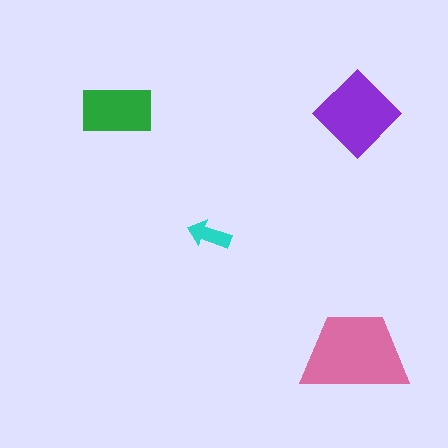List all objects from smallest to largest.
The cyan arrow, the green rectangle, the purple diamond, the pink trapezoid.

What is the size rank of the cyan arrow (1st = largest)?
4th.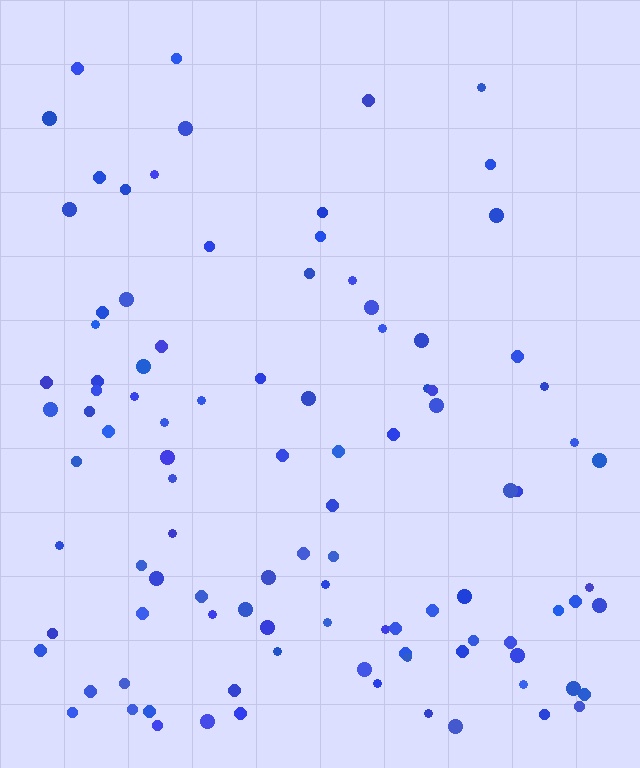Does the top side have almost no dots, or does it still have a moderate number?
Still a moderate number, just noticeably fewer than the bottom.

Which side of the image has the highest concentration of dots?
The bottom.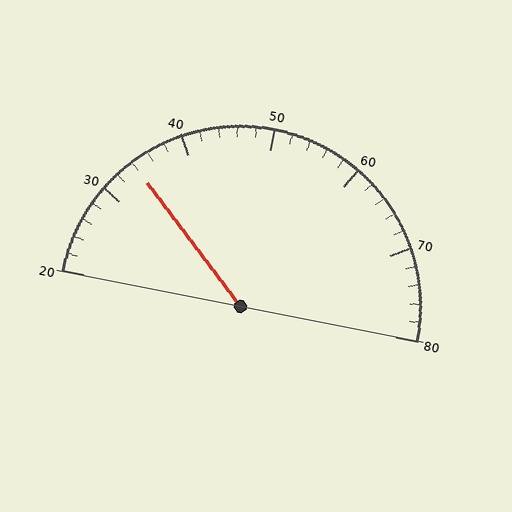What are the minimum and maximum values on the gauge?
The gauge ranges from 20 to 80.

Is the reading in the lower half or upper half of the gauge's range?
The reading is in the lower half of the range (20 to 80).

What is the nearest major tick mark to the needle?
The nearest major tick mark is 30.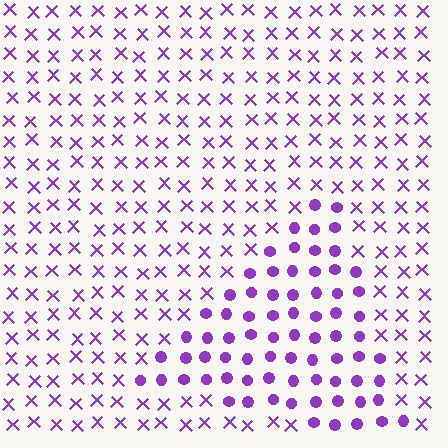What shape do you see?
I see a triangle.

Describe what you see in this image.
The image is filled with small purple elements arranged in a uniform grid. A triangle-shaped region contains circles, while the surrounding area contains X marks. The boundary is defined purely by the change in element shape.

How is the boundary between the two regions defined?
The boundary is defined by a change in element shape: circles inside vs. X marks outside. All elements share the same color and spacing.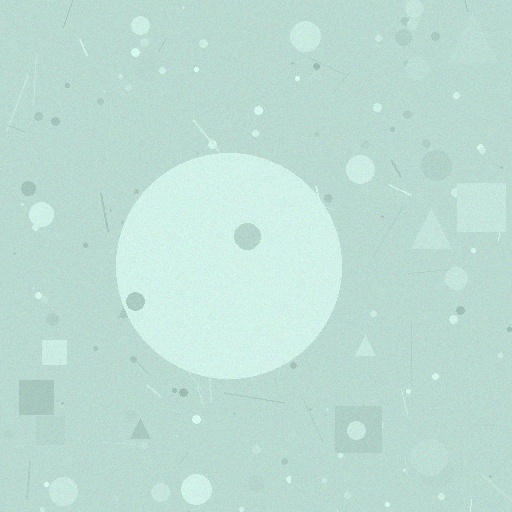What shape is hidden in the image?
A circle is hidden in the image.